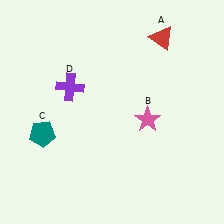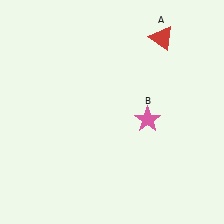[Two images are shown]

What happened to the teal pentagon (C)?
The teal pentagon (C) was removed in Image 2. It was in the bottom-left area of Image 1.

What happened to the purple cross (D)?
The purple cross (D) was removed in Image 2. It was in the top-left area of Image 1.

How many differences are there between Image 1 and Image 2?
There are 2 differences between the two images.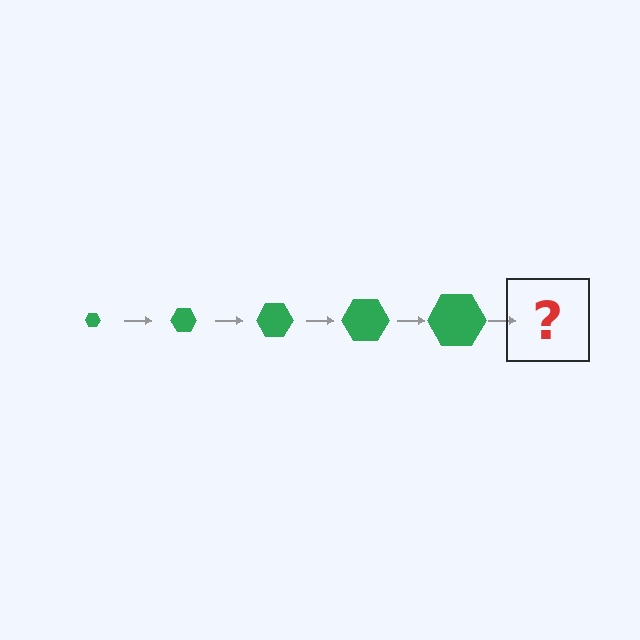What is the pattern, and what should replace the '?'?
The pattern is that the hexagon gets progressively larger each step. The '?' should be a green hexagon, larger than the previous one.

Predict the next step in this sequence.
The next step is a green hexagon, larger than the previous one.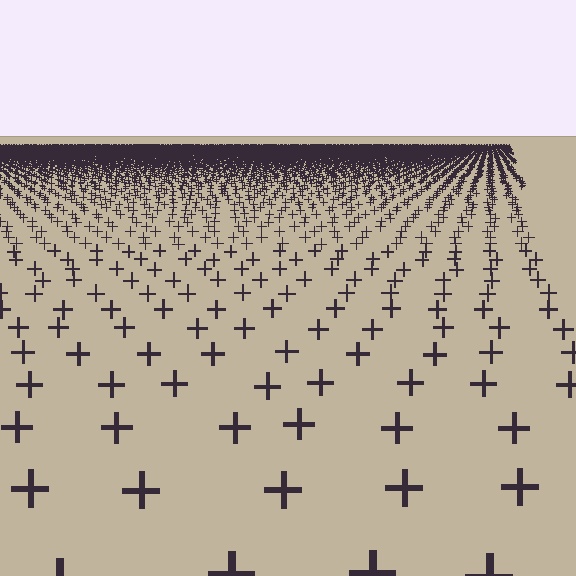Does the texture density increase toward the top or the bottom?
Density increases toward the top.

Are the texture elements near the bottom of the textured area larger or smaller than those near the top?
Larger. Near the bottom, elements are closer to the viewer and appear at a bigger on-screen size.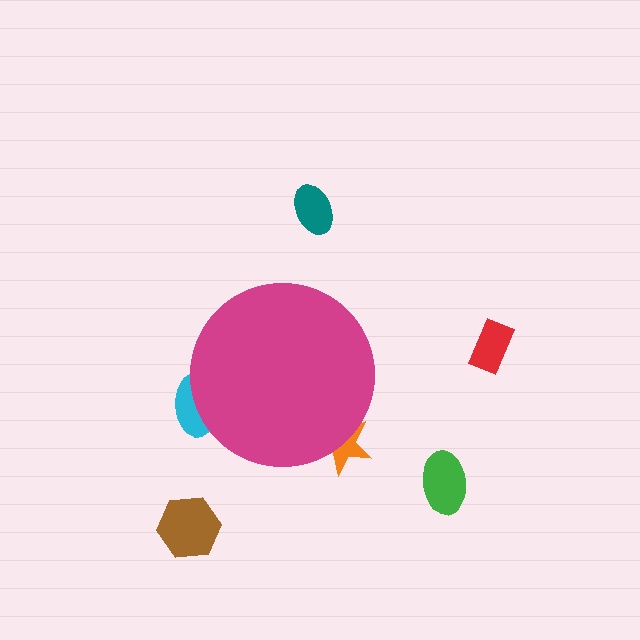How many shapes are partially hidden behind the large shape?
2 shapes are partially hidden.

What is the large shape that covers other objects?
A magenta circle.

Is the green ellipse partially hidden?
No, the green ellipse is fully visible.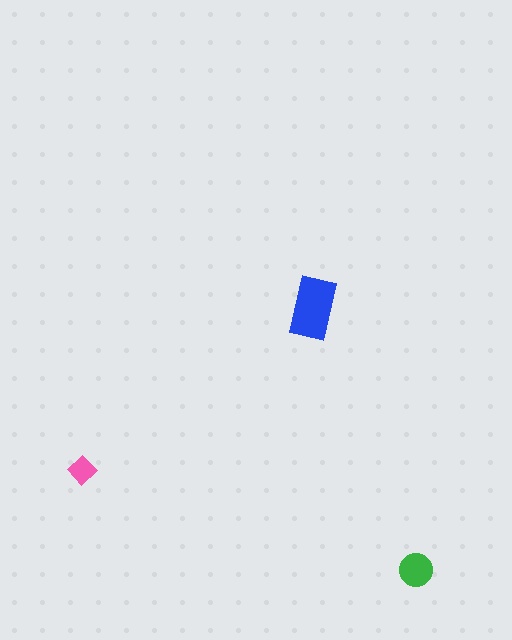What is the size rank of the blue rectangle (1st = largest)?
1st.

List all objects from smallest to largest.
The pink diamond, the green circle, the blue rectangle.